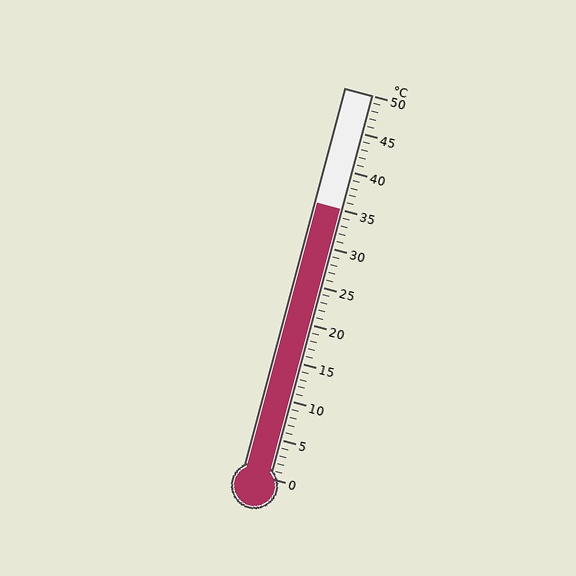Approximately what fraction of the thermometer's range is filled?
The thermometer is filled to approximately 70% of its range.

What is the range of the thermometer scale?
The thermometer scale ranges from 0°C to 50°C.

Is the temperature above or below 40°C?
The temperature is below 40°C.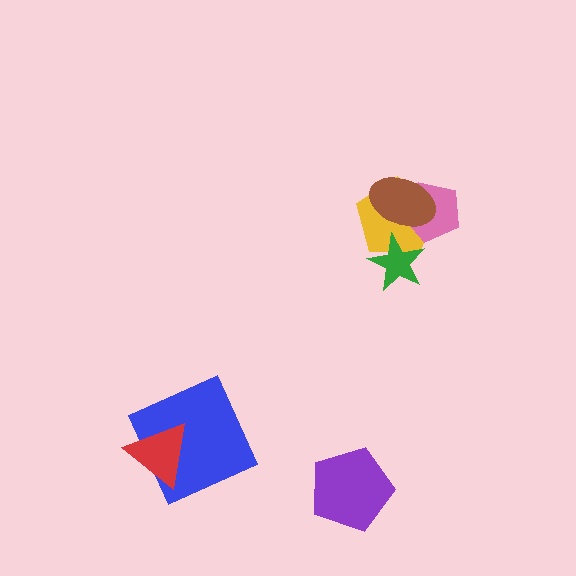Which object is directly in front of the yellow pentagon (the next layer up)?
The pink pentagon is directly in front of the yellow pentagon.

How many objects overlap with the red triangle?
1 object overlaps with the red triangle.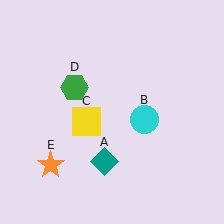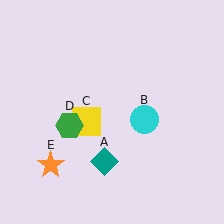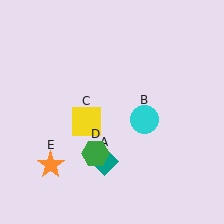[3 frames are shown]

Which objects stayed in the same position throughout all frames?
Teal diamond (object A) and cyan circle (object B) and yellow square (object C) and orange star (object E) remained stationary.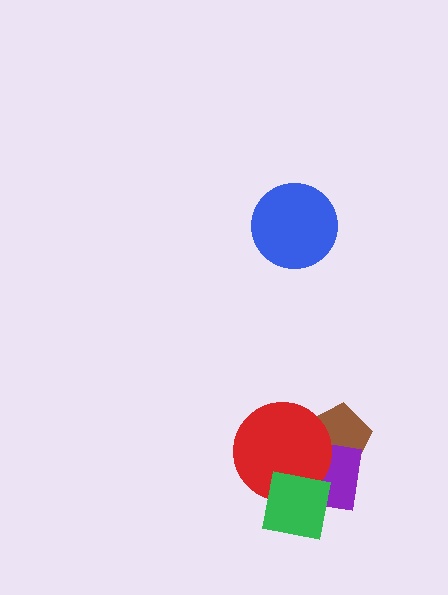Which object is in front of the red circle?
The green square is in front of the red circle.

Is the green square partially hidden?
No, no other shape covers it.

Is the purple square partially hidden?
Yes, it is partially covered by another shape.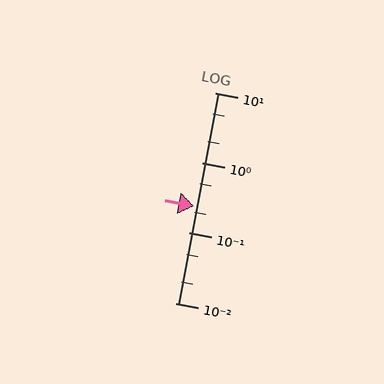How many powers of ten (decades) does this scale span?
The scale spans 3 decades, from 0.01 to 10.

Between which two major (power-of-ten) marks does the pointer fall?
The pointer is between 0.1 and 1.